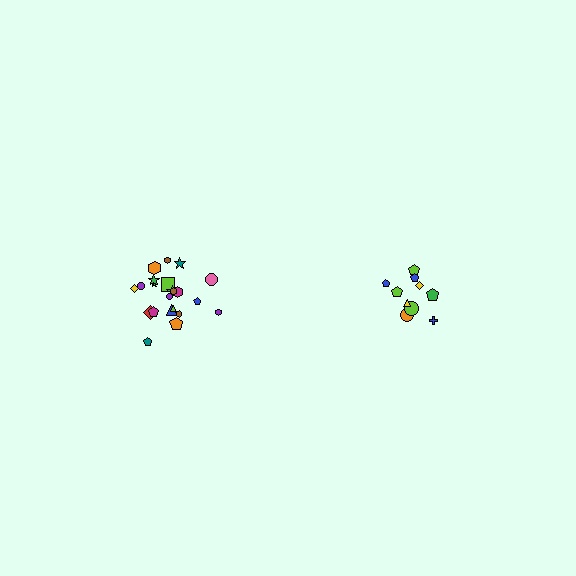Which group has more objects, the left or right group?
The left group.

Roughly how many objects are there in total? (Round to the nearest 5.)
Roughly 30 objects in total.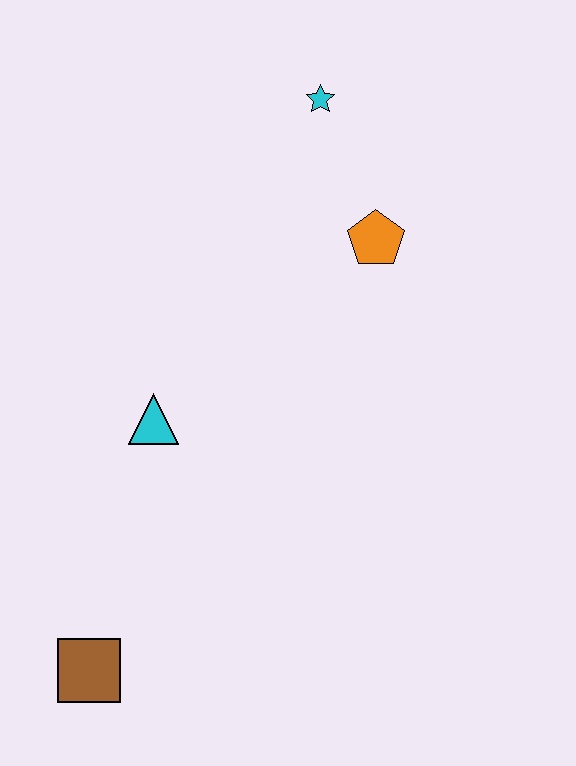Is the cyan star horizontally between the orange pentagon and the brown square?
Yes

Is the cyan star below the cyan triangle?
No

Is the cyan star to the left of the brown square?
No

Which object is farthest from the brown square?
The cyan star is farthest from the brown square.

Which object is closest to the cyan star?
The orange pentagon is closest to the cyan star.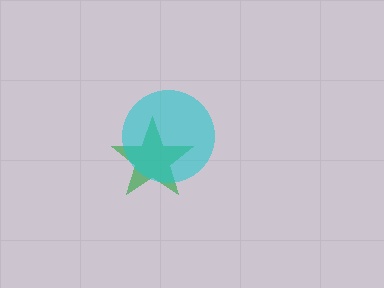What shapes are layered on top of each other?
The layered shapes are: a green star, a cyan circle.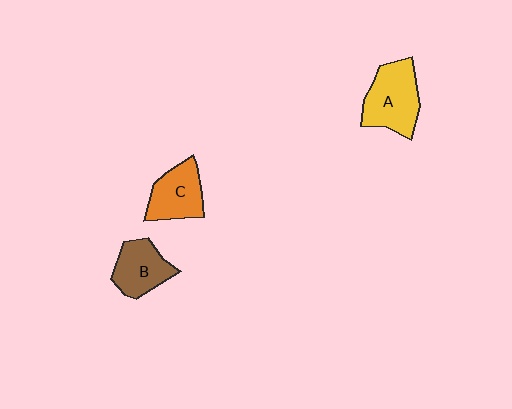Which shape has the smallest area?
Shape B (brown).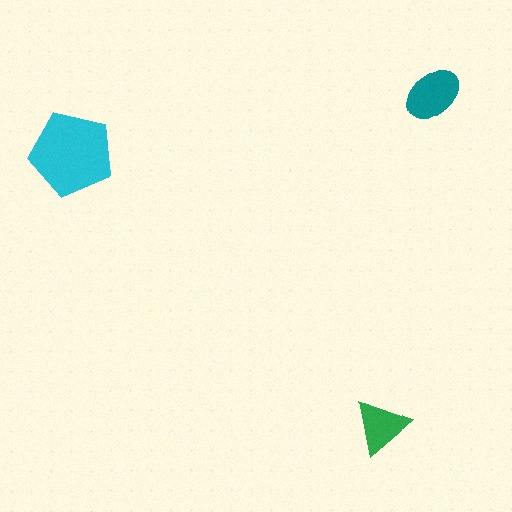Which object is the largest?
The cyan pentagon.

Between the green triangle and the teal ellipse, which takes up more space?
The teal ellipse.